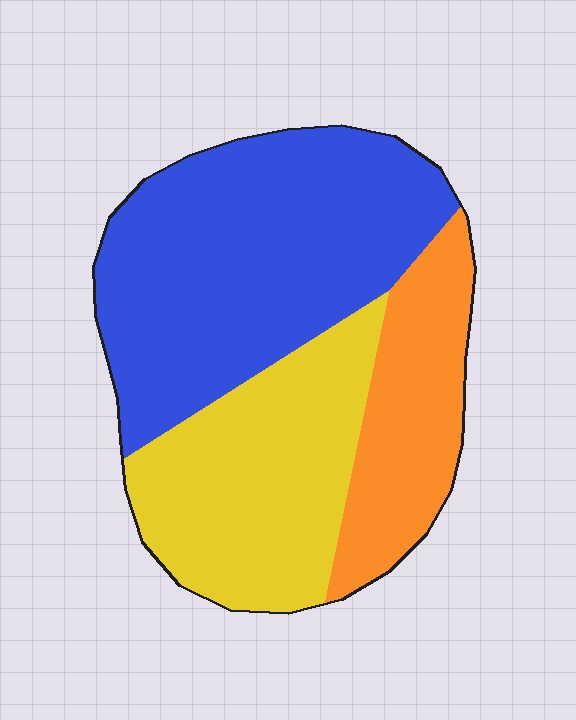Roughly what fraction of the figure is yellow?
Yellow covers around 30% of the figure.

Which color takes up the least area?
Orange, at roughly 20%.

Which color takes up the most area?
Blue, at roughly 50%.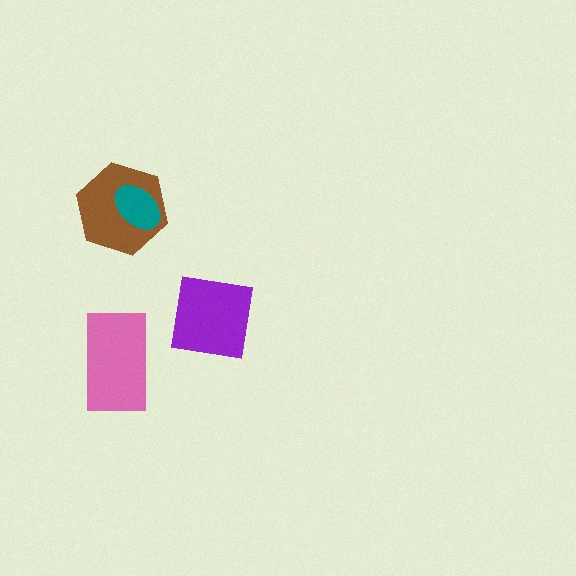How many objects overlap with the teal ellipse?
1 object overlaps with the teal ellipse.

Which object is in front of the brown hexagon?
The teal ellipse is in front of the brown hexagon.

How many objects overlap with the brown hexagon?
1 object overlaps with the brown hexagon.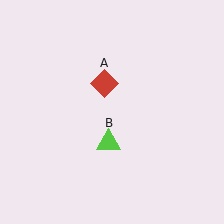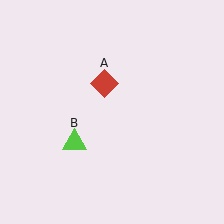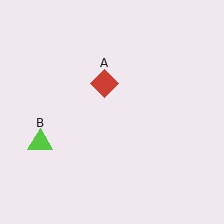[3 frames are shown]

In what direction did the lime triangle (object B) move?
The lime triangle (object B) moved left.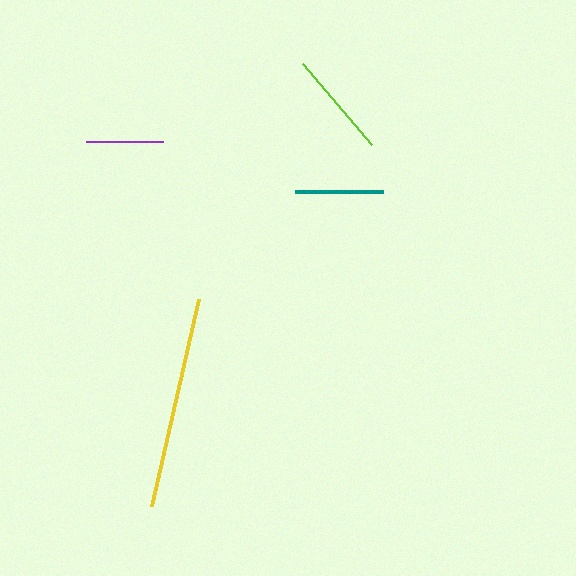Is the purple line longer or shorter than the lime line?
The lime line is longer than the purple line.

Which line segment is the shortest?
The purple line is the shortest at approximately 77 pixels.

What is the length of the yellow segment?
The yellow segment is approximately 213 pixels long.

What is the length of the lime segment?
The lime segment is approximately 106 pixels long.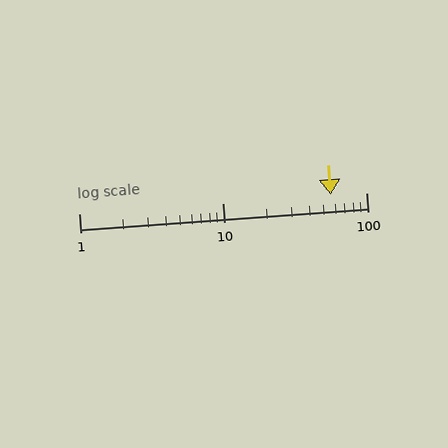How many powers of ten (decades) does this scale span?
The scale spans 2 decades, from 1 to 100.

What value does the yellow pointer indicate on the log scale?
The pointer indicates approximately 57.